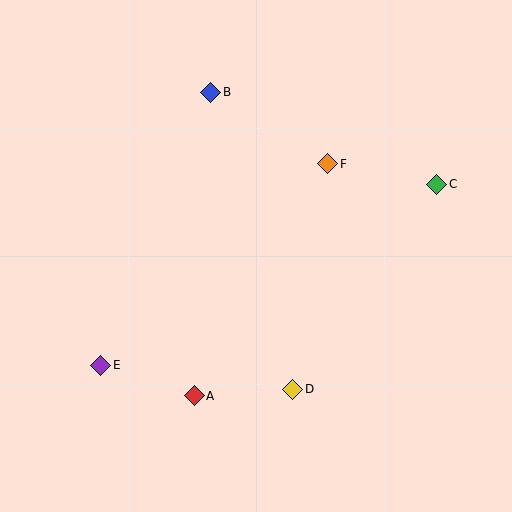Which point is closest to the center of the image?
Point F at (328, 164) is closest to the center.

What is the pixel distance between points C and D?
The distance between C and D is 251 pixels.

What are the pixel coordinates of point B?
Point B is at (211, 92).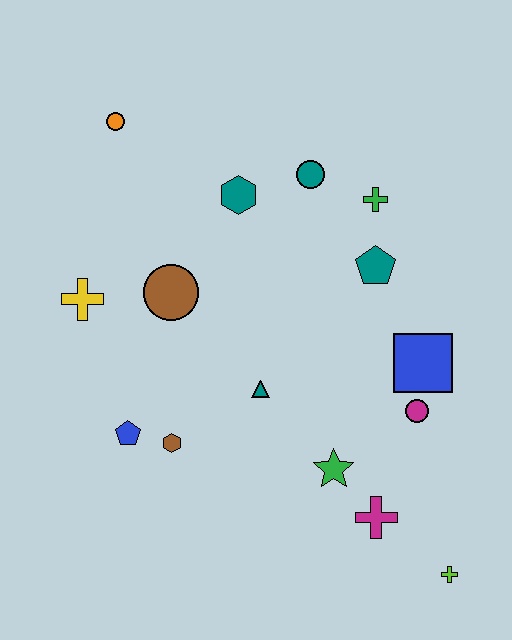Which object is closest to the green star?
The magenta cross is closest to the green star.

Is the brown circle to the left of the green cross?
Yes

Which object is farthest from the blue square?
The orange circle is farthest from the blue square.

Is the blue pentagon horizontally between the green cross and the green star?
No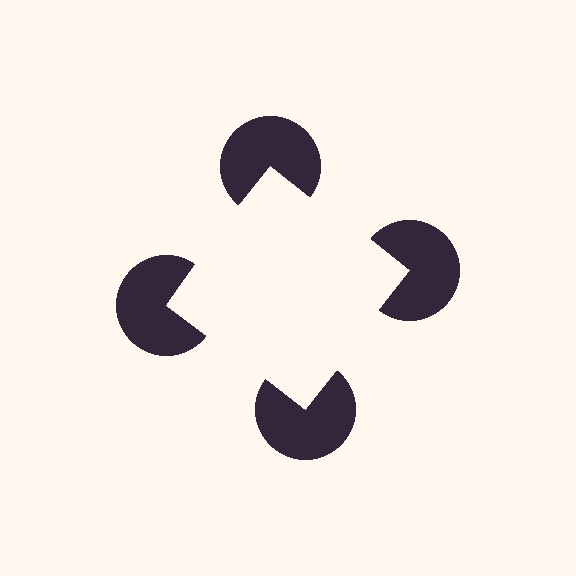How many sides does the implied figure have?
4 sides.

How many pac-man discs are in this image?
There are 4 — one at each vertex of the illusory square.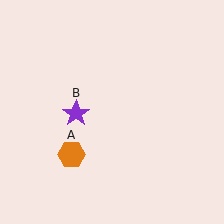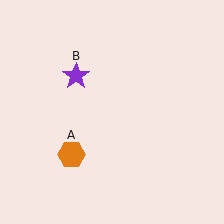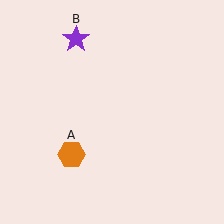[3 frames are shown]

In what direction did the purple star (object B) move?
The purple star (object B) moved up.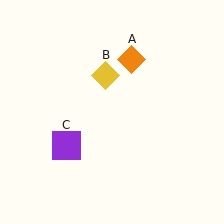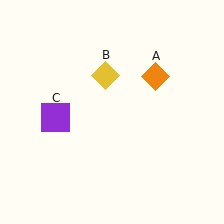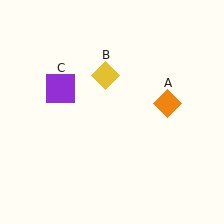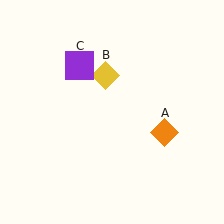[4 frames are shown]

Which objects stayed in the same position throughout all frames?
Yellow diamond (object B) remained stationary.